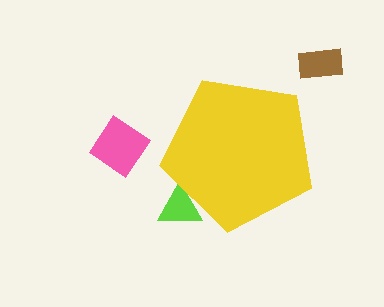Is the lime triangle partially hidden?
Yes, the lime triangle is partially hidden behind the yellow pentagon.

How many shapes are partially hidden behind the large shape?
1 shape is partially hidden.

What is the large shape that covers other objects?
A yellow pentagon.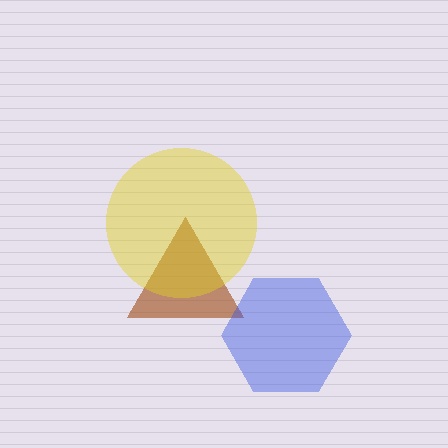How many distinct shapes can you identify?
There are 3 distinct shapes: a brown triangle, a yellow circle, a blue hexagon.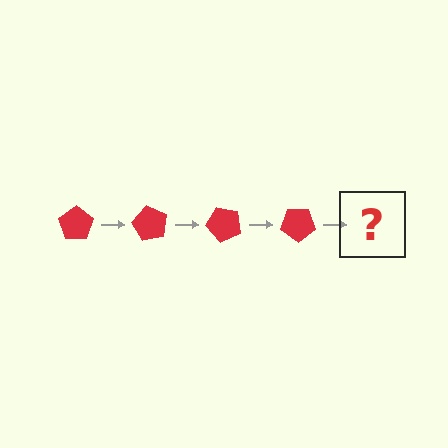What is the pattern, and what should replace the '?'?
The pattern is that the pentagon rotates 60 degrees each step. The '?' should be a red pentagon rotated 240 degrees.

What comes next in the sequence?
The next element should be a red pentagon rotated 240 degrees.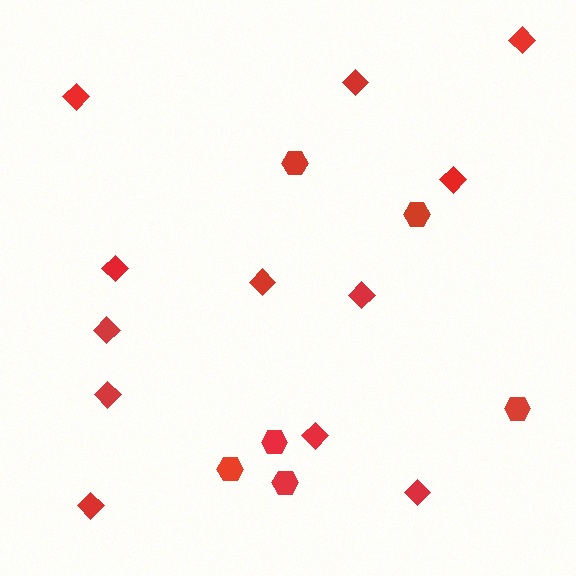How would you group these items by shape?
There are 2 groups: one group of hexagons (6) and one group of diamonds (12).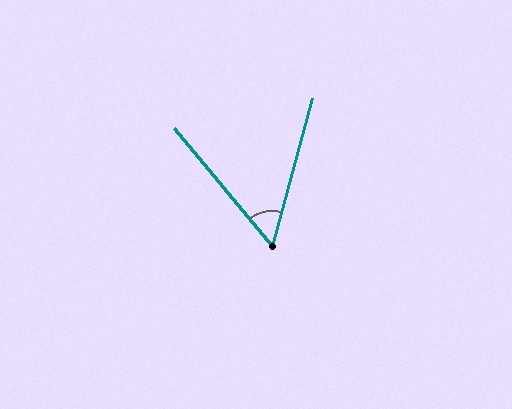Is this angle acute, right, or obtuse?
It is acute.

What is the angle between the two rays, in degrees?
Approximately 55 degrees.